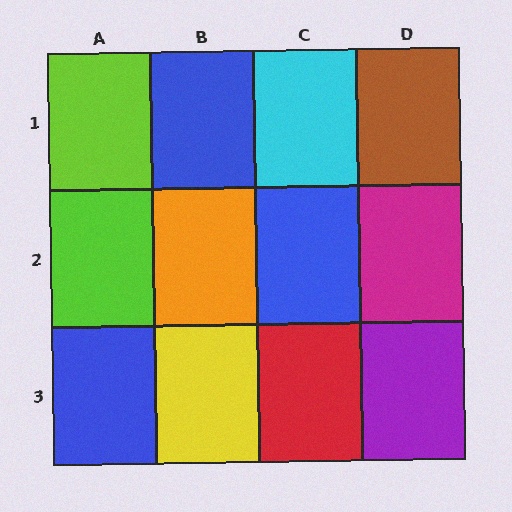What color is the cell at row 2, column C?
Blue.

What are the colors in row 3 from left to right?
Blue, yellow, red, purple.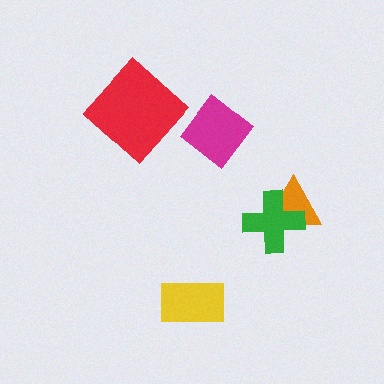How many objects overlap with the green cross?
1 object overlaps with the green cross.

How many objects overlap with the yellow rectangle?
0 objects overlap with the yellow rectangle.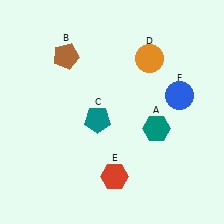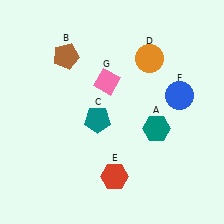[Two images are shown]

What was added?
A pink diamond (G) was added in Image 2.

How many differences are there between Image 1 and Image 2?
There is 1 difference between the two images.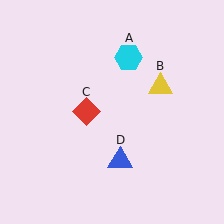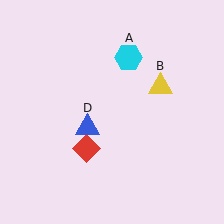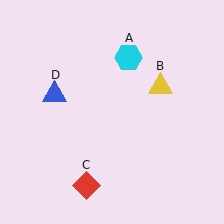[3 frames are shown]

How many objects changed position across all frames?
2 objects changed position: red diamond (object C), blue triangle (object D).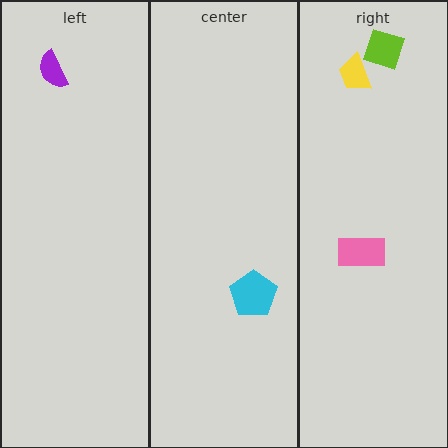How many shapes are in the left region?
1.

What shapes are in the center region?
The cyan pentagon.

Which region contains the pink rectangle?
The right region.